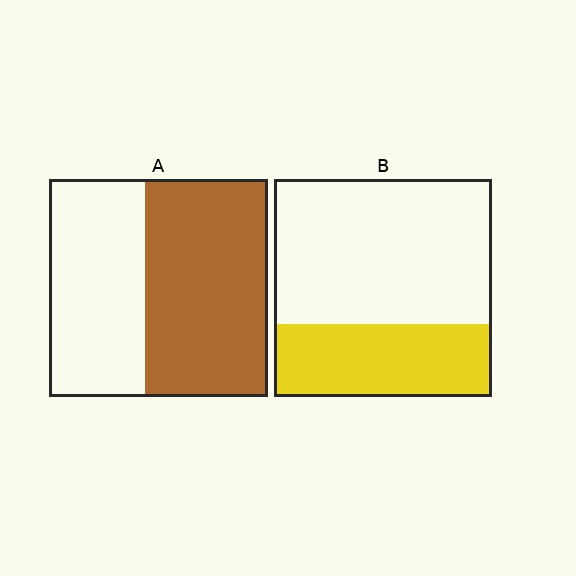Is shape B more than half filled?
No.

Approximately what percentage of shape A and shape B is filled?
A is approximately 55% and B is approximately 35%.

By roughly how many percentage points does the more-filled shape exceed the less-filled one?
By roughly 25 percentage points (A over B).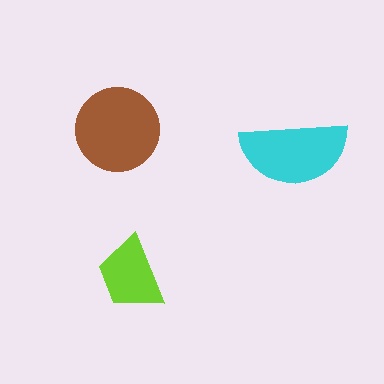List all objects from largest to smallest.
The brown circle, the cyan semicircle, the lime trapezoid.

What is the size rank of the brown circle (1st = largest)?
1st.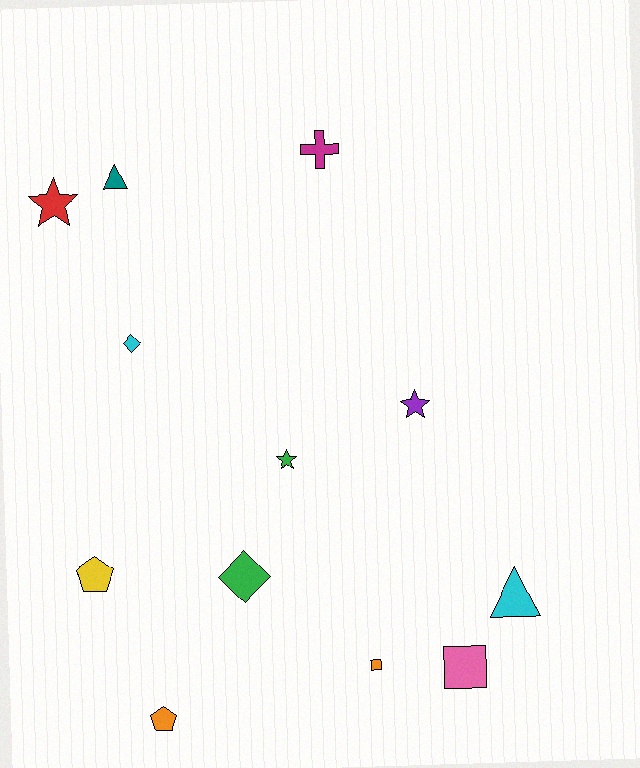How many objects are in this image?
There are 12 objects.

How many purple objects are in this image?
There is 1 purple object.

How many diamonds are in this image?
There are 2 diamonds.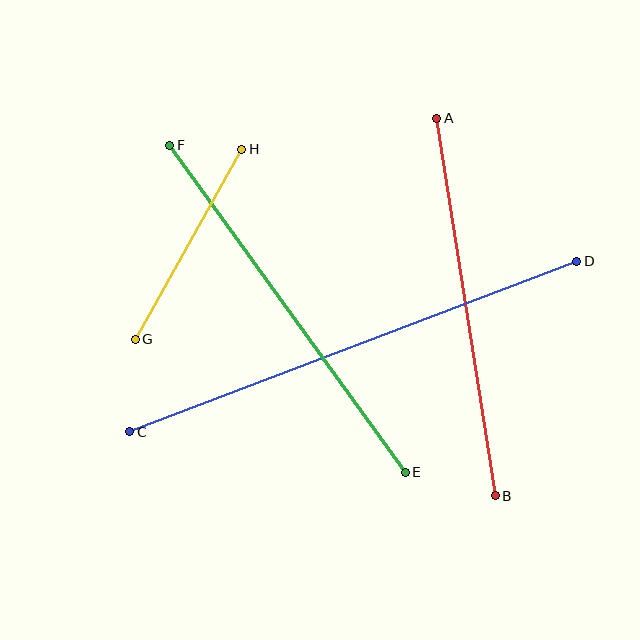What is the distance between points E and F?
The distance is approximately 403 pixels.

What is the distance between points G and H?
The distance is approximately 218 pixels.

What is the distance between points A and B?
The distance is approximately 382 pixels.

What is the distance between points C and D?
The distance is approximately 479 pixels.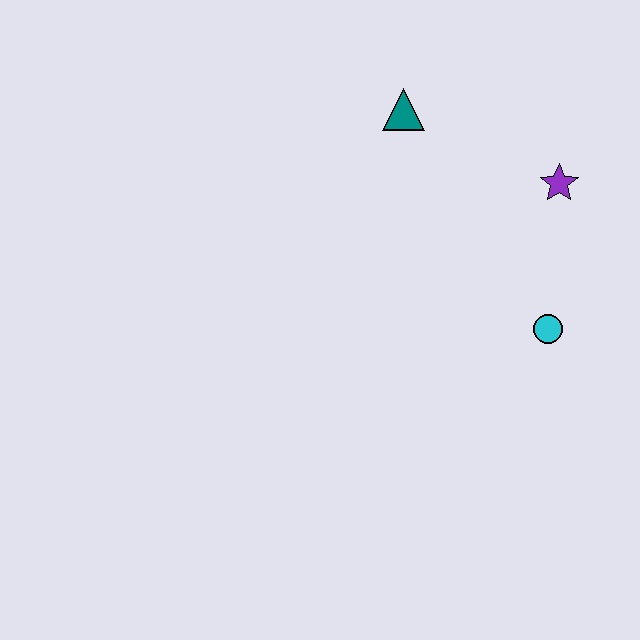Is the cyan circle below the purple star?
Yes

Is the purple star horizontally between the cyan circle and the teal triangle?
No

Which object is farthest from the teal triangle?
The cyan circle is farthest from the teal triangle.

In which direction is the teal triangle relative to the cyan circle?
The teal triangle is above the cyan circle.